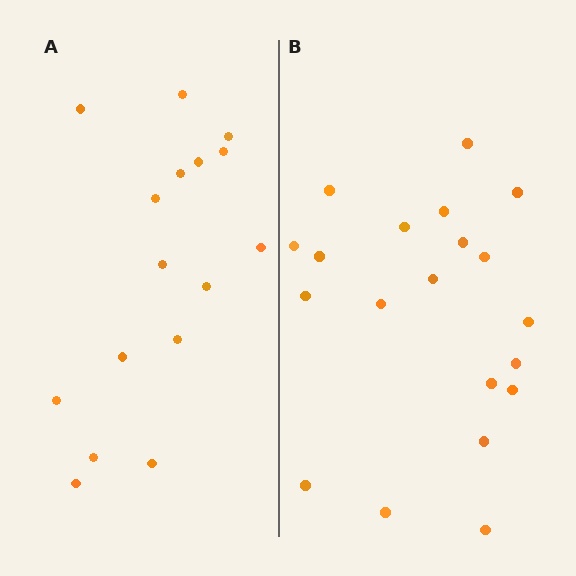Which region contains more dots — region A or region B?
Region B (the right region) has more dots.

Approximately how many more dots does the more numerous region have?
Region B has about 4 more dots than region A.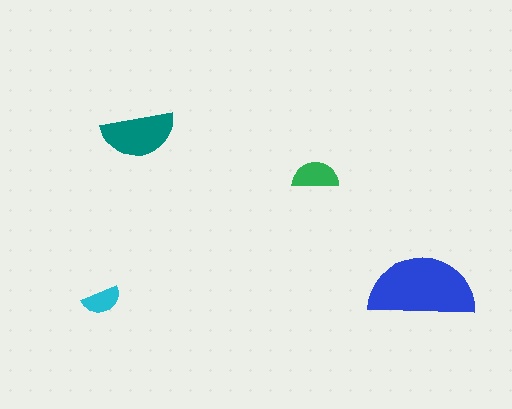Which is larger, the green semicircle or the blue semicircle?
The blue one.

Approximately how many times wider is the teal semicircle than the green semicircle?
About 1.5 times wider.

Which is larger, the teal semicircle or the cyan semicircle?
The teal one.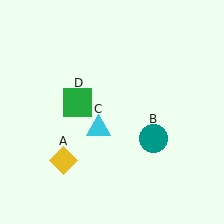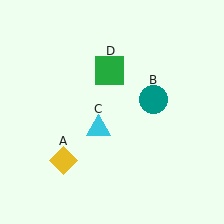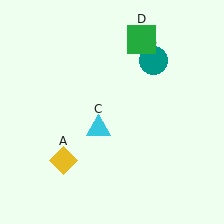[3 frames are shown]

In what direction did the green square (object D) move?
The green square (object D) moved up and to the right.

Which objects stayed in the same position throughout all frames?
Yellow diamond (object A) and cyan triangle (object C) remained stationary.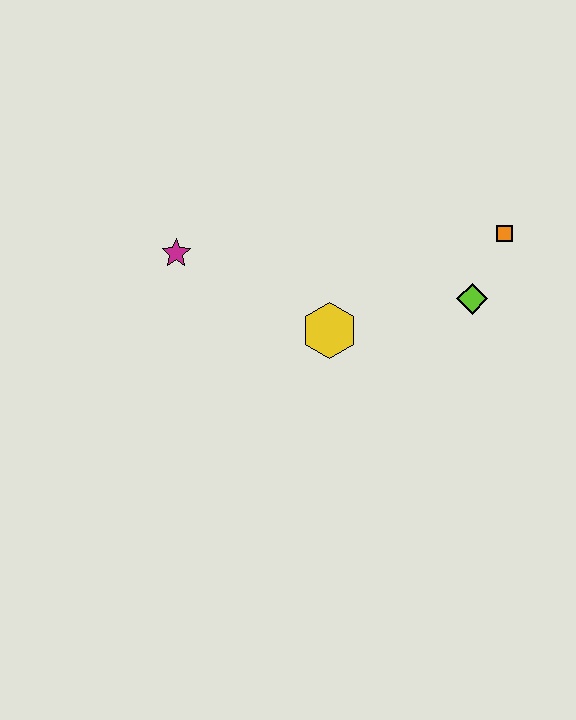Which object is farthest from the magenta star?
The orange square is farthest from the magenta star.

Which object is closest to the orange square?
The lime diamond is closest to the orange square.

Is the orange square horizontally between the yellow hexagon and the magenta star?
No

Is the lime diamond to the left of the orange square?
Yes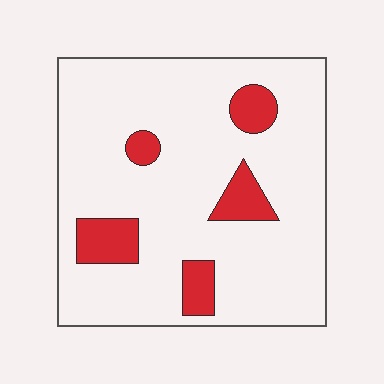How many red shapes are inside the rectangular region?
5.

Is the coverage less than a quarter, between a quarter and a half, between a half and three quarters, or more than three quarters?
Less than a quarter.